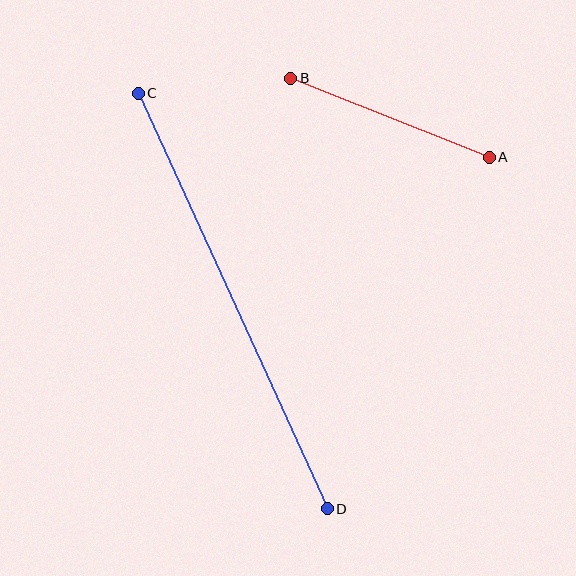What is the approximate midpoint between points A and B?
The midpoint is at approximately (390, 118) pixels.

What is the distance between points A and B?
The distance is approximately 214 pixels.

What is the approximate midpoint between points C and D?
The midpoint is at approximately (233, 301) pixels.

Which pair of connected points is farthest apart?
Points C and D are farthest apart.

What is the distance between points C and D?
The distance is approximately 456 pixels.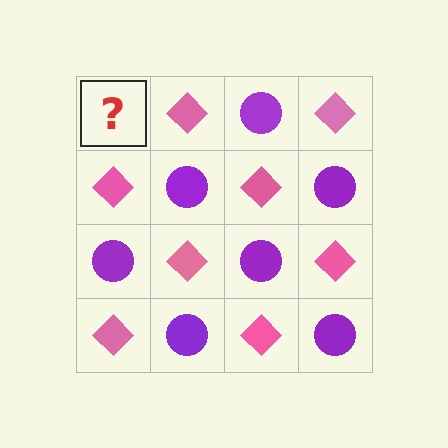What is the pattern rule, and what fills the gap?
The rule is that it alternates purple circle and pink diamond in a checkerboard pattern. The gap should be filled with a purple circle.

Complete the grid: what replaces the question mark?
The question mark should be replaced with a purple circle.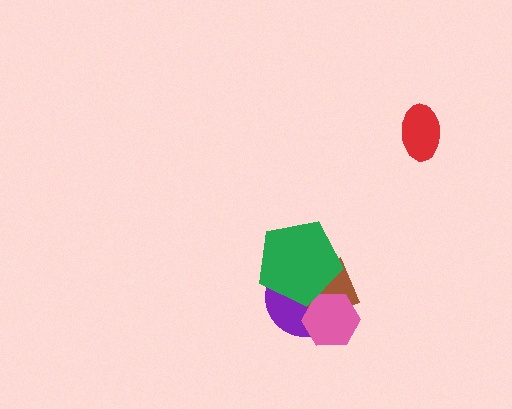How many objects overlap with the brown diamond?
3 objects overlap with the brown diamond.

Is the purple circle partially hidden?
Yes, it is partially covered by another shape.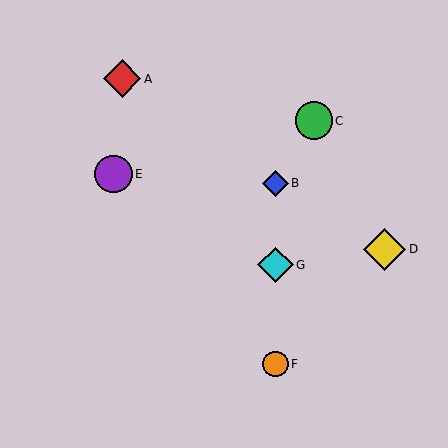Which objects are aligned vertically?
Objects B, F, G are aligned vertically.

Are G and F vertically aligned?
Yes, both are at x≈275.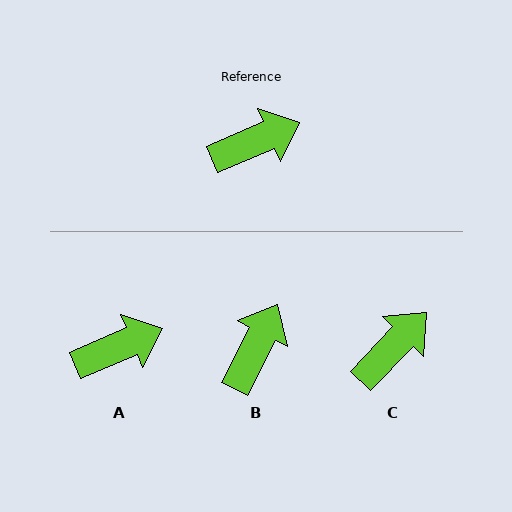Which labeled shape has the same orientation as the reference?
A.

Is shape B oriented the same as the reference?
No, it is off by about 40 degrees.